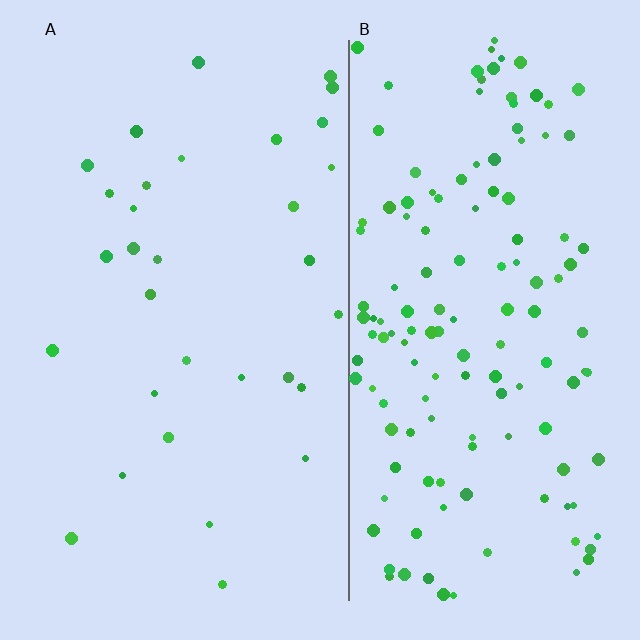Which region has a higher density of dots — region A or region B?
B (the right).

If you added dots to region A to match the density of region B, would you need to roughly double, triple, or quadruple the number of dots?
Approximately quadruple.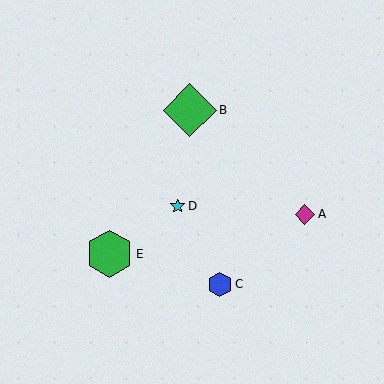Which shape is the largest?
The green diamond (labeled B) is the largest.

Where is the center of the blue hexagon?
The center of the blue hexagon is at (220, 284).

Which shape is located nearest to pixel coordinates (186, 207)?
The cyan star (labeled D) at (177, 206) is nearest to that location.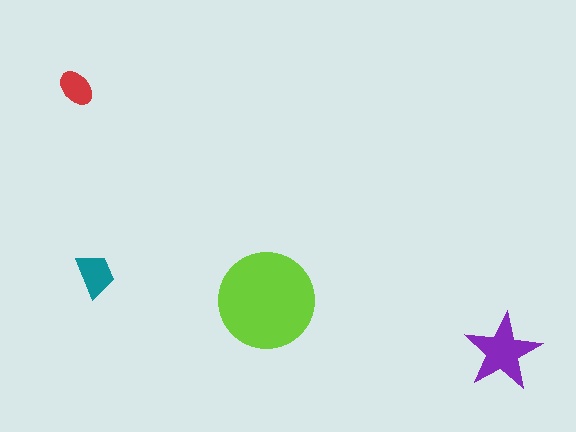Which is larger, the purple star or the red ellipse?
The purple star.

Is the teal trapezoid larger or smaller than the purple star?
Smaller.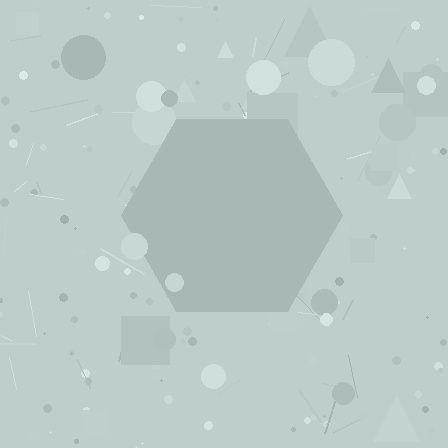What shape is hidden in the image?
A hexagon is hidden in the image.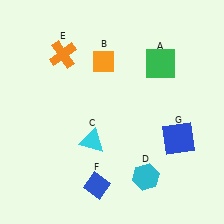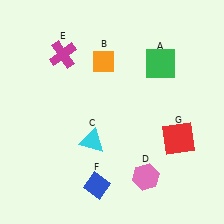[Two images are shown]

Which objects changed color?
D changed from cyan to pink. E changed from orange to magenta. G changed from blue to red.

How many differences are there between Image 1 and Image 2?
There are 3 differences between the two images.